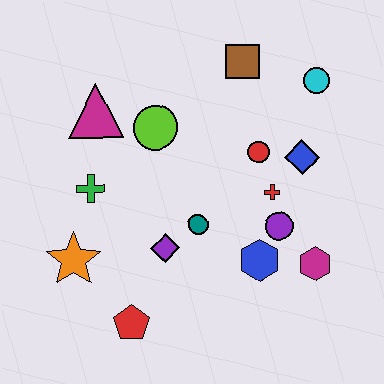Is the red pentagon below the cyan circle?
Yes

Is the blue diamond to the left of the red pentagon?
No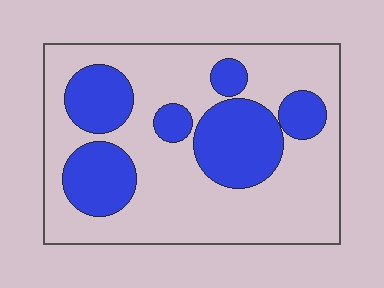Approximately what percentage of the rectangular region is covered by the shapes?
Approximately 30%.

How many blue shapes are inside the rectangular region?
6.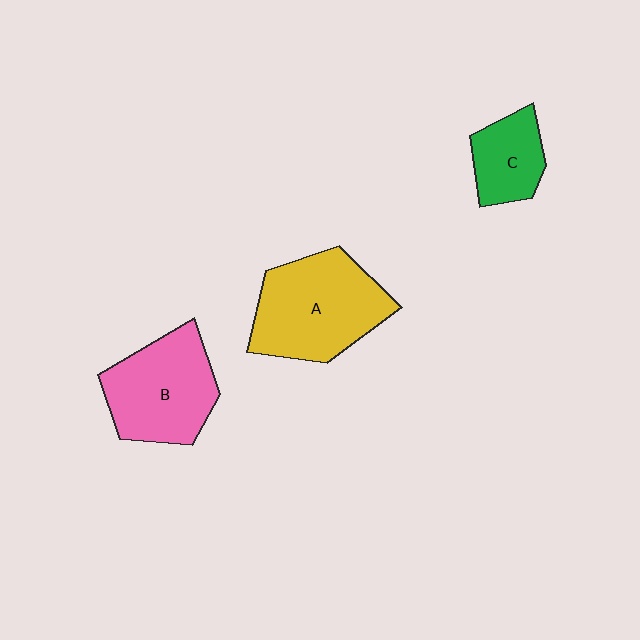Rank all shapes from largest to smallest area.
From largest to smallest: A (yellow), B (pink), C (green).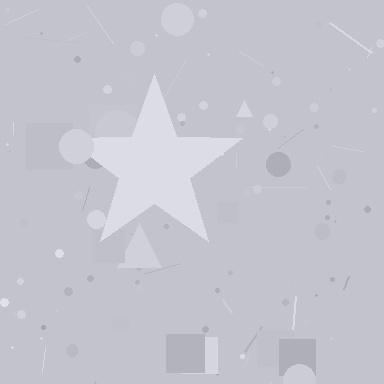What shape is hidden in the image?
A star is hidden in the image.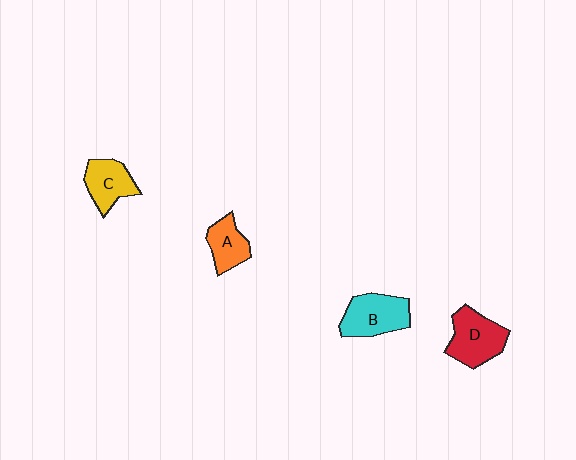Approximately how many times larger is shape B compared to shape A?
Approximately 1.4 times.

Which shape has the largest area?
Shape D (red).